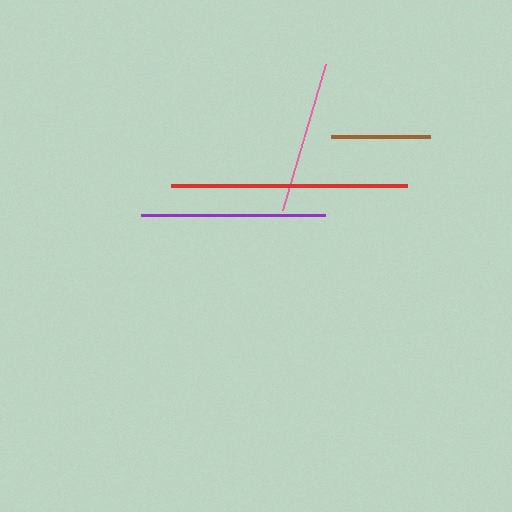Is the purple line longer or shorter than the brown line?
The purple line is longer than the brown line.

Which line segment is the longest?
The red line is the longest at approximately 236 pixels.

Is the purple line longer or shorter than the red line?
The red line is longer than the purple line.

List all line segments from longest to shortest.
From longest to shortest: red, purple, pink, brown.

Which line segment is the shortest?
The brown line is the shortest at approximately 99 pixels.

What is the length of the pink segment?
The pink segment is approximately 152 pixels long.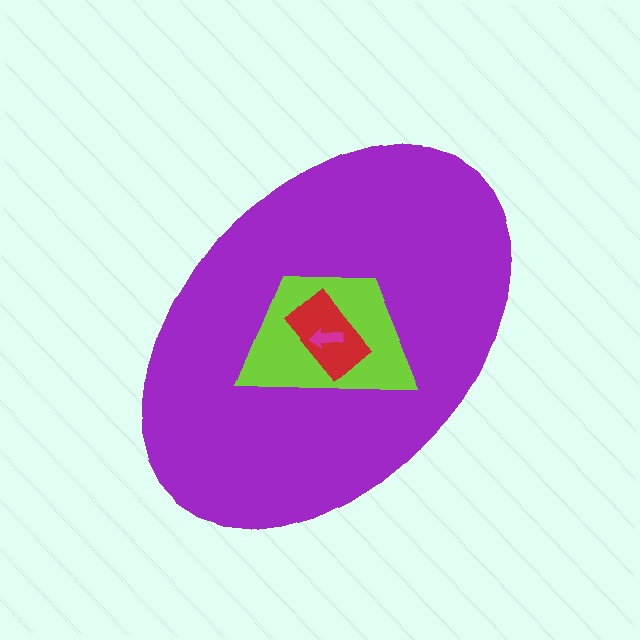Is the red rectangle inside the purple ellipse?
Yes.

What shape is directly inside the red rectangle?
The magenta arrow.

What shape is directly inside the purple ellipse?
The lime trapezoid.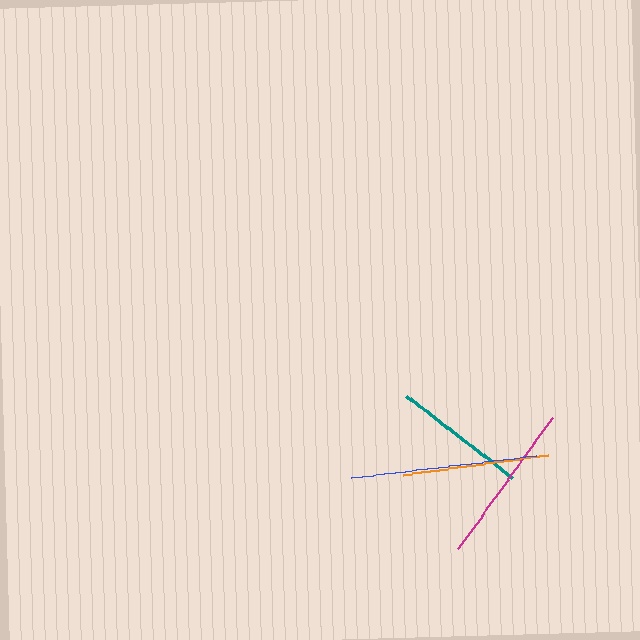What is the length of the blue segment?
The blue segment is approximately 186 pixels long.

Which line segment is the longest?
The blue line is the longest at approximately 186 pixels.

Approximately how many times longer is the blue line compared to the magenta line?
The blue line is approximately 1.1 times the length of the magenta line.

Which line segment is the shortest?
The teal line is the shortest at approximately 134 pixels.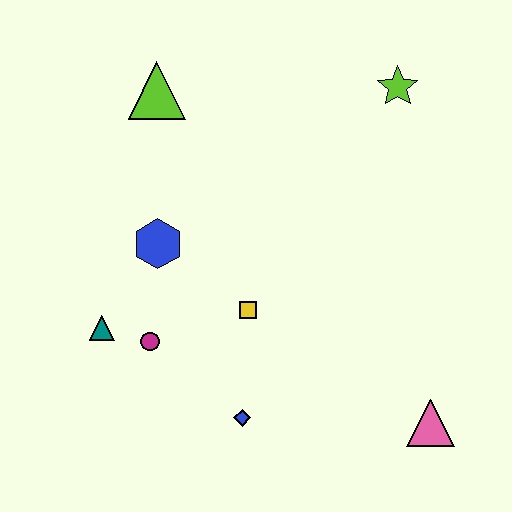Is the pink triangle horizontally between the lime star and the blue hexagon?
No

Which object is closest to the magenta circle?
The teal triangle is closest to the magenta circle.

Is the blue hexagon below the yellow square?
No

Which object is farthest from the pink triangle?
The lime triangle is farthest from the pink triangle.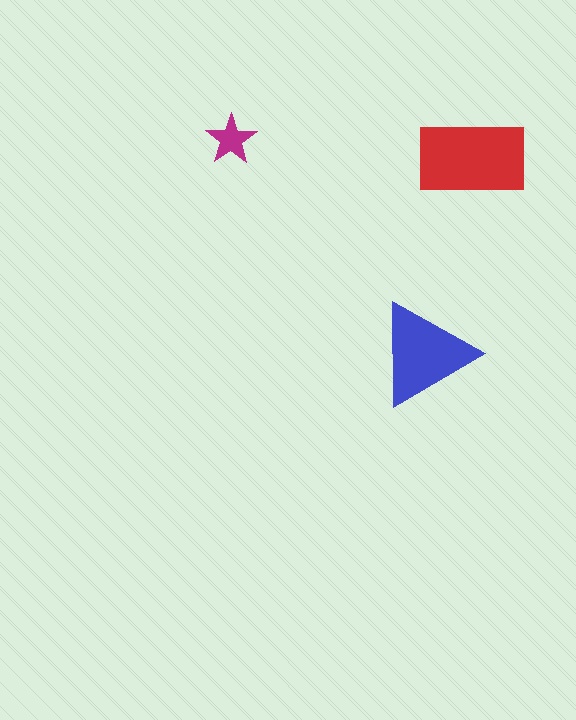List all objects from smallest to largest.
The magenta star, the blue triangle, the red rectangle.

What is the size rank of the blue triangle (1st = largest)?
2nd.